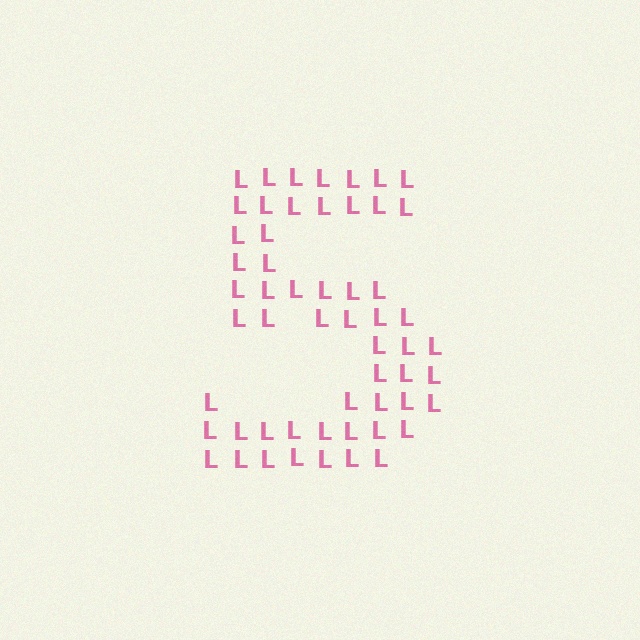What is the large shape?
The large shape is the digit 5.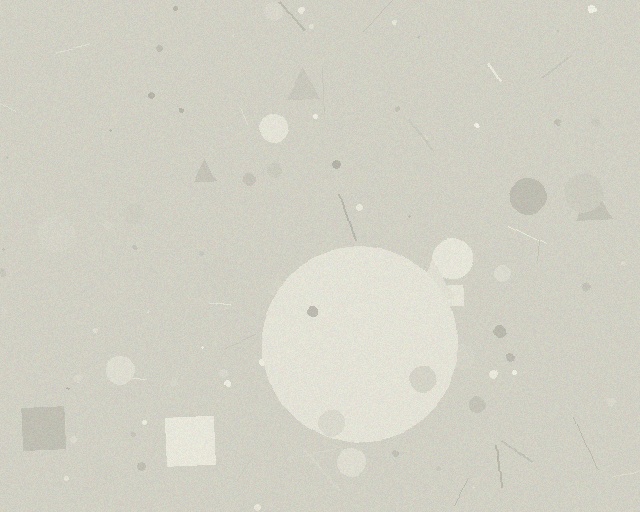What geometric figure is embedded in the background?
A circle is embedded in the background.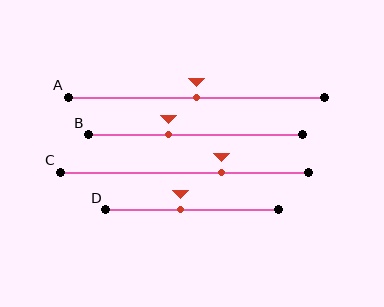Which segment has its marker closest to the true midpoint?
Segment A has its marker closest to the true midpoint.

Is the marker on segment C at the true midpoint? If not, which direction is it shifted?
No, the marker on segment C is shifted to the right by about 15% of the segment length.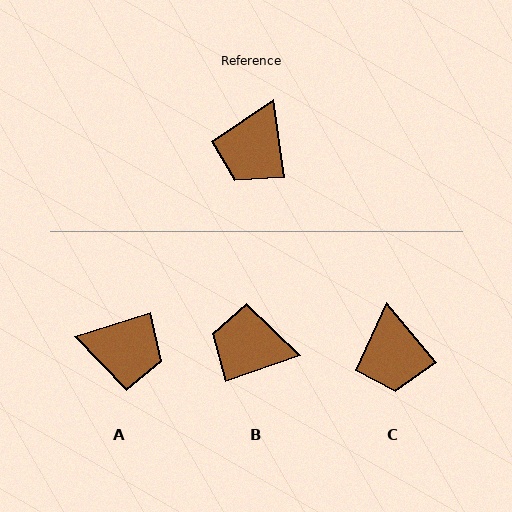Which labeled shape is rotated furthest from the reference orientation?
A, about 100 degrees away.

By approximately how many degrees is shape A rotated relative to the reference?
Approximately 100 degrees counter-clockwise.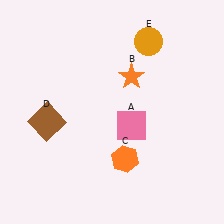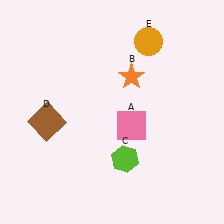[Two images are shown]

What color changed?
The hexagon (C) changed from orange in Image 1 to lime in Image 2.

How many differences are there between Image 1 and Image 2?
There is 1 difference between the two images.